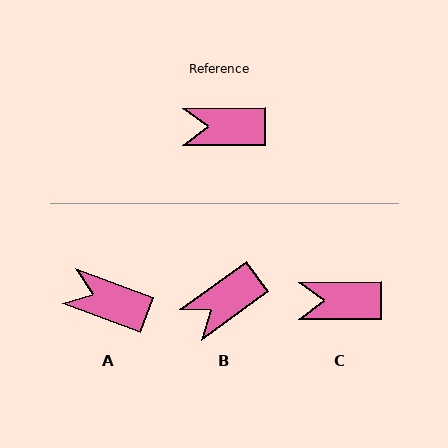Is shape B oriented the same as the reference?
No, it is off by about 36 degrees.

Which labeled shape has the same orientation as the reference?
C.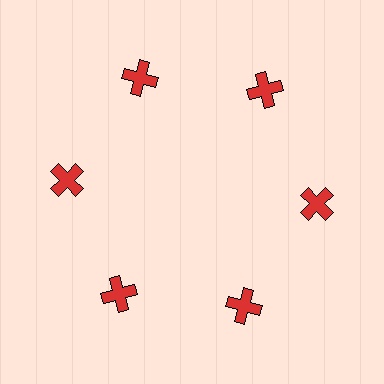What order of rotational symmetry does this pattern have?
This pattern has 6-fold rotational symmetry.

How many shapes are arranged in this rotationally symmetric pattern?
There are 6 shapes, arranged in 6 groups of 1.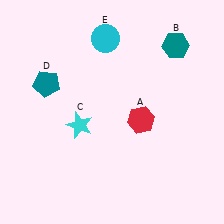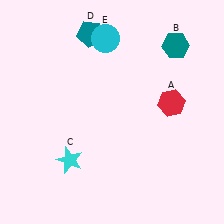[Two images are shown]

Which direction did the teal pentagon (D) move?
The teal pentagon (D) moved up.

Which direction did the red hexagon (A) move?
The red hexagon (A) moved right.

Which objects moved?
The objects that moved are: the red hexagon (A), the cyan star (C), the teal pentagon (D).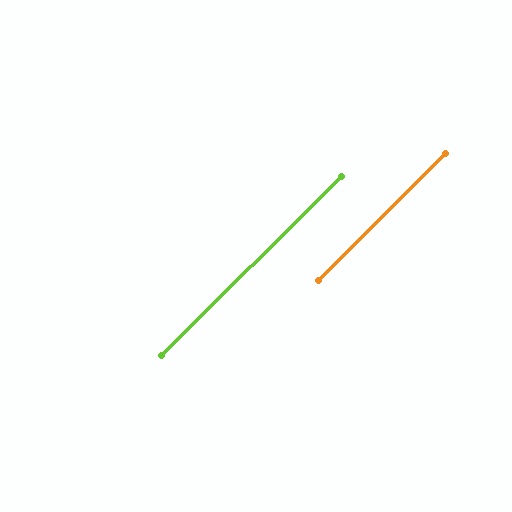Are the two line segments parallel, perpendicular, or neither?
Parallel — their directions differ by only 0.0°.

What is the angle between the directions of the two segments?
Approximately 0 degrees.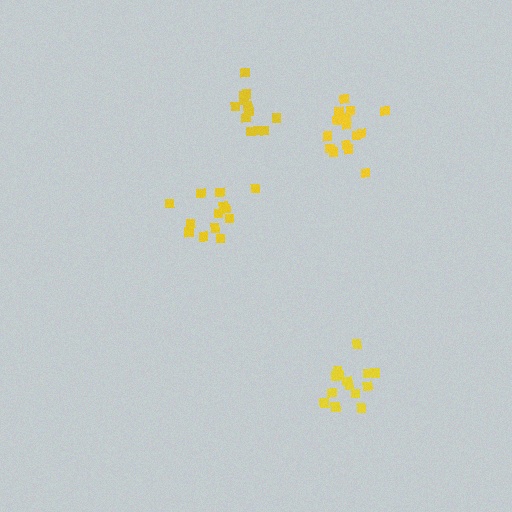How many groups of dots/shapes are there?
There are 4 groups.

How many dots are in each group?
Group 1: 13 dots, Group 2: 15 dots, Group 3: 14 dots, Group 4: 13 dots (55 total).